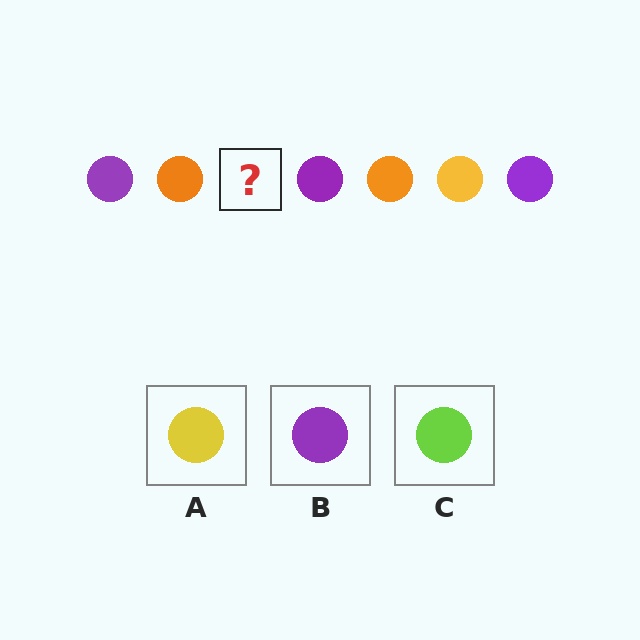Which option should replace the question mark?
Option A.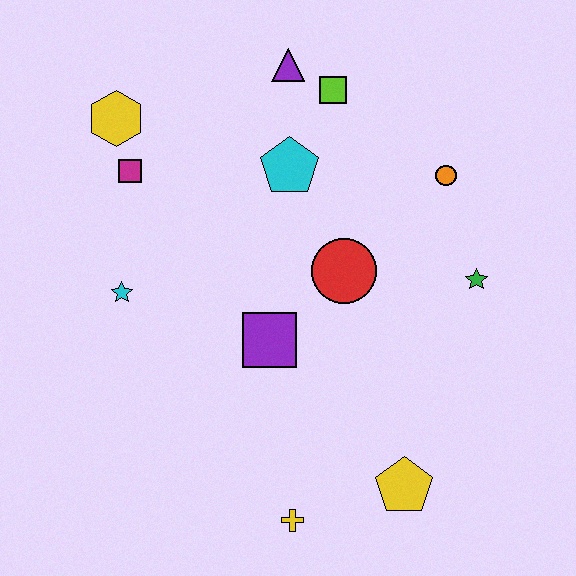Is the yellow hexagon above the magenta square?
Yes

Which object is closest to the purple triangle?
The lime square is closest to the purple triangle.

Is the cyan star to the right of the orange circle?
No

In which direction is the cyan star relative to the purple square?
The cyan star is to the left of the purple square.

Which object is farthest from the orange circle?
The yellow cross is farthest from the orange circle.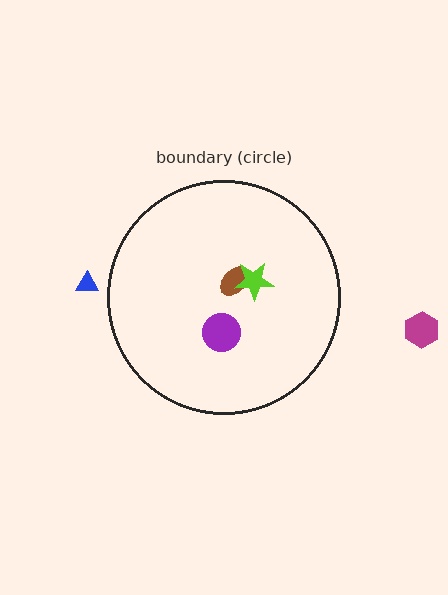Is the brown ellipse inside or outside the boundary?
Inside.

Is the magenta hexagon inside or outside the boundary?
Outside.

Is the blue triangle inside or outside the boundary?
Outside.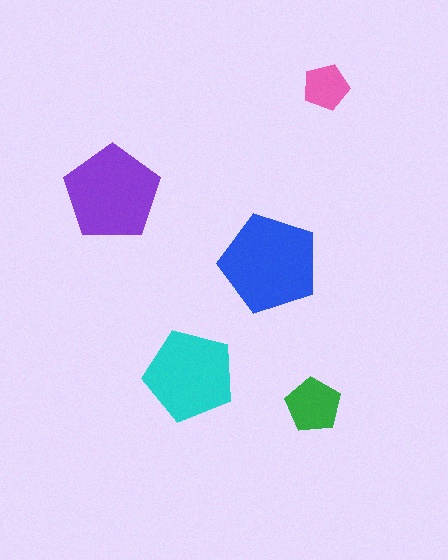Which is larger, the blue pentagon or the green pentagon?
The blue one.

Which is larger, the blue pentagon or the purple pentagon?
The blue one.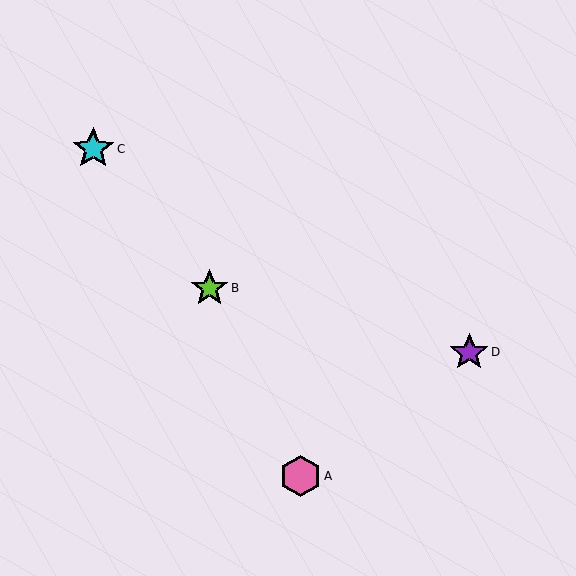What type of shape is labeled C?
Shape C is a cyan star.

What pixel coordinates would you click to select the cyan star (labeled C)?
Click at (93, 149) to select the cyan star C.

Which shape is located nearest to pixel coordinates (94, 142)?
The cyan star (labeled C) at (93, 149) is nearest to that location.